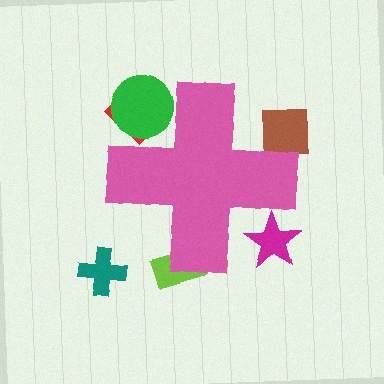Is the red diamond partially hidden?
Yes, the red diamond is partially hidden behind the pink cross.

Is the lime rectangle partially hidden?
Yes, the lime rectangle is partially hidden behind the pink cross.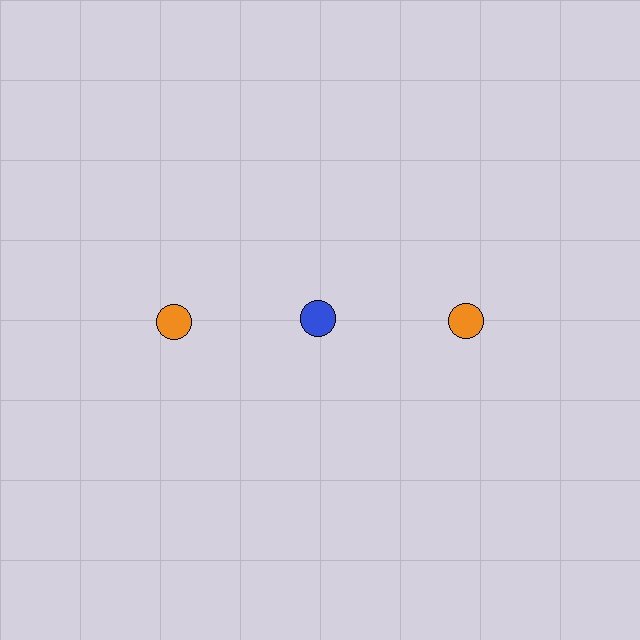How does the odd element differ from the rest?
It has a different color: blue instead of orange.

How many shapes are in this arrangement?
There are 3 shapes arranged in a grid pattern.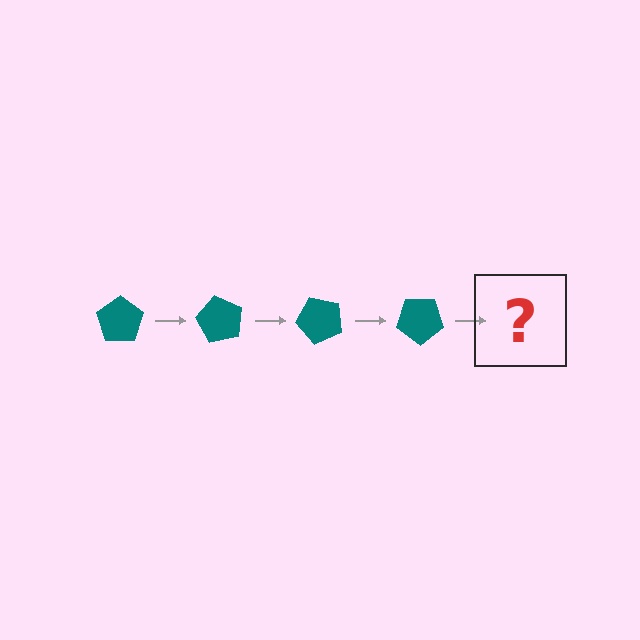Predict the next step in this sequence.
The next step is a teal pentagon rotated 240 degrees.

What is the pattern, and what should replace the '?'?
The pattern is that the pentagon rotates 60 degrees each step. The '?' should be a teal pentagon rotated 240 degrees.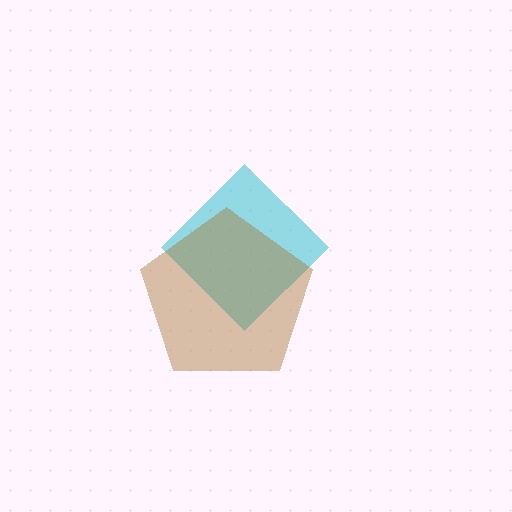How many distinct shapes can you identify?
There are 2 distinct shapes: a cyan diamond, a brown pentagon.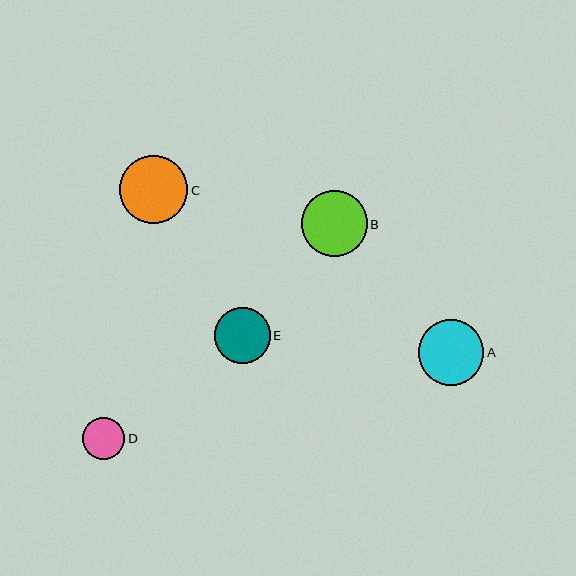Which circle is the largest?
Circle C is the largest with a size of approximately 68 pixels.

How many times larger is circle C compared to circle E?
Circle C is approximately 1.2 times the size of circle E.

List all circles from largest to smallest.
From largest to smallest: C, B, A, E, D.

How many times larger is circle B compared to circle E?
Circle B is approximately 1.2 times the size of circle E.